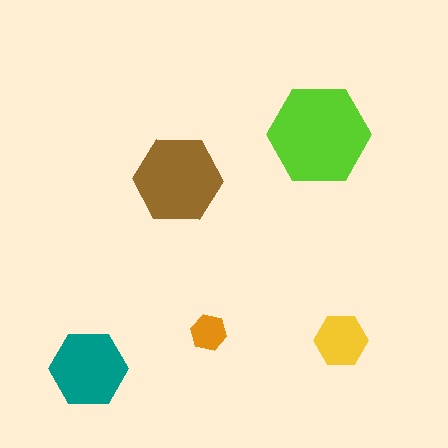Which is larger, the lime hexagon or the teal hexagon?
The lime one.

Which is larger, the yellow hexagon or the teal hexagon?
The teal one.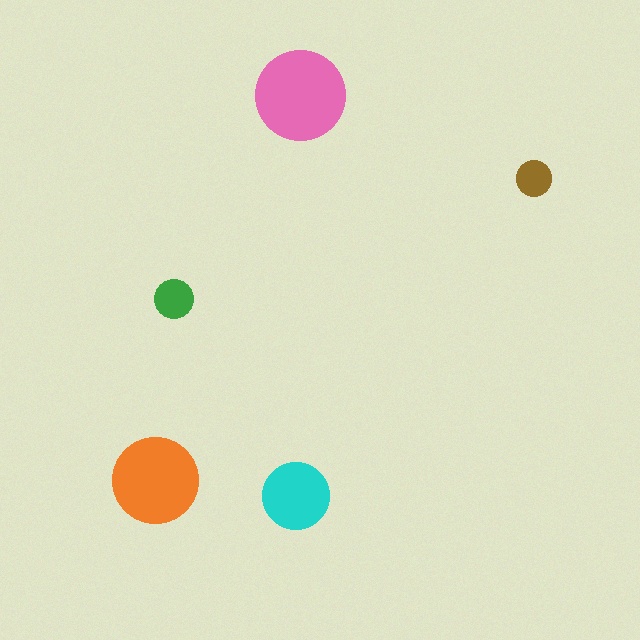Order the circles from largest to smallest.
the pink one, the orange one, the cyan one, the green one, the brown one.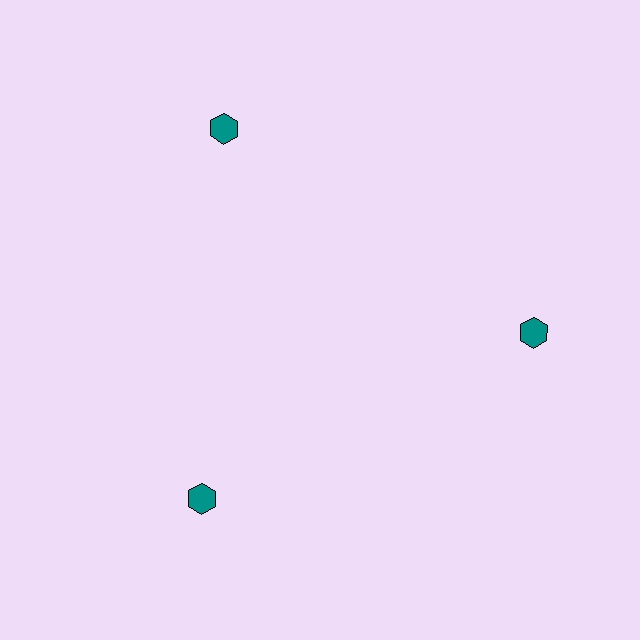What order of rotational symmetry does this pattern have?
This pattern has 3-fold rotational symmetry.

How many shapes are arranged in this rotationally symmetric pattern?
There are 3 shapes, arranged in 3 groups of 1.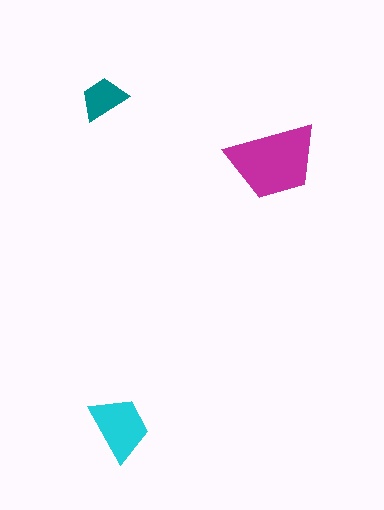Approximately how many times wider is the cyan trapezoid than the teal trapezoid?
About 1.5 times wider.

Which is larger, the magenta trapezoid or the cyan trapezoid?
The magenta one.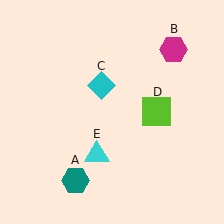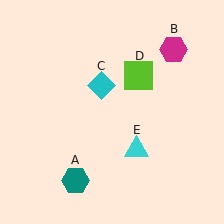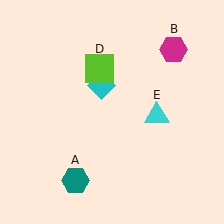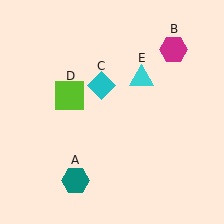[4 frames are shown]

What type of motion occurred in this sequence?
The lime square (object D), cyan triangle (object E) rotated counterclockwise around the center of the scene.